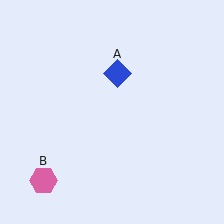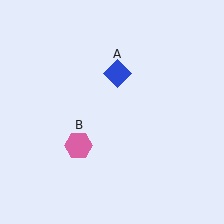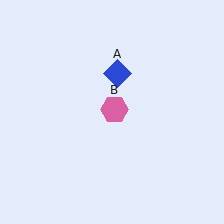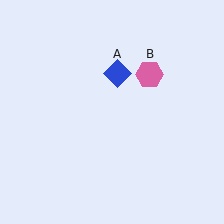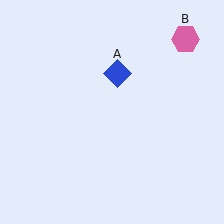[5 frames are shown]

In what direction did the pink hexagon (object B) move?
The pink hexagon (object B) moved up and to the right.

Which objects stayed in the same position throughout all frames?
Blue diamond (object A) remained stationary.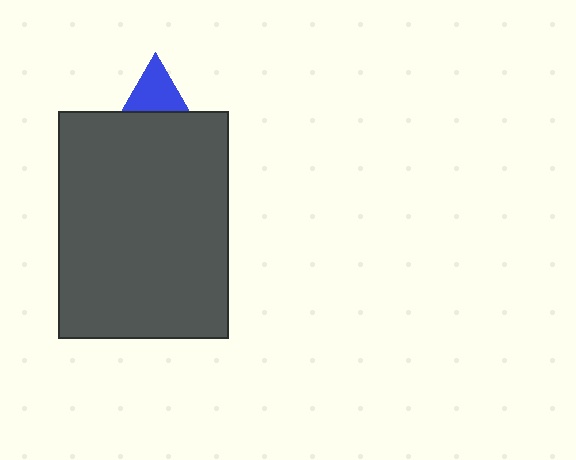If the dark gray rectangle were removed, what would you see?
You would see the complete blue triangle.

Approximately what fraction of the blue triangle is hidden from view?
Roughly 63% of the blue triangle is hidden behind the dark gray rectangle.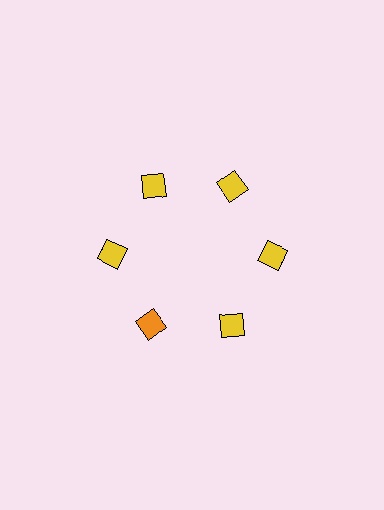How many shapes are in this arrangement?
There are 6 shapes arranged in a ring pattern.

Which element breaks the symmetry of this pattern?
The orange diamond at roughly the 7 o'clock position breaks the symmetry. All other shapes are yellow diamonds.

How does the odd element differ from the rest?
It has a different color: orange instead of yellow.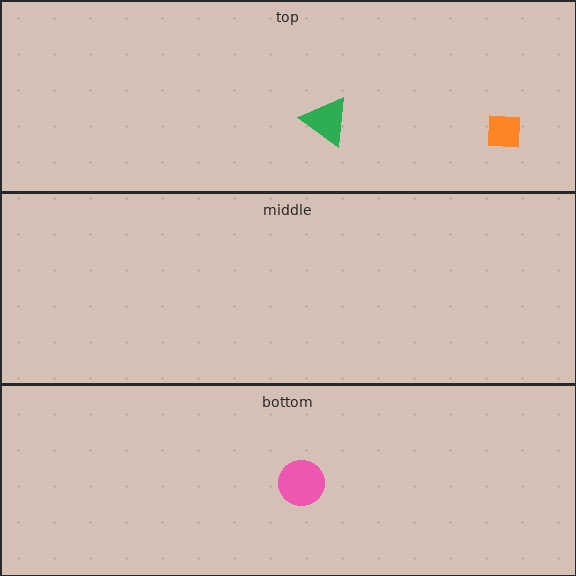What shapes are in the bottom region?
The pink circle.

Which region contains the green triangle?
The top region.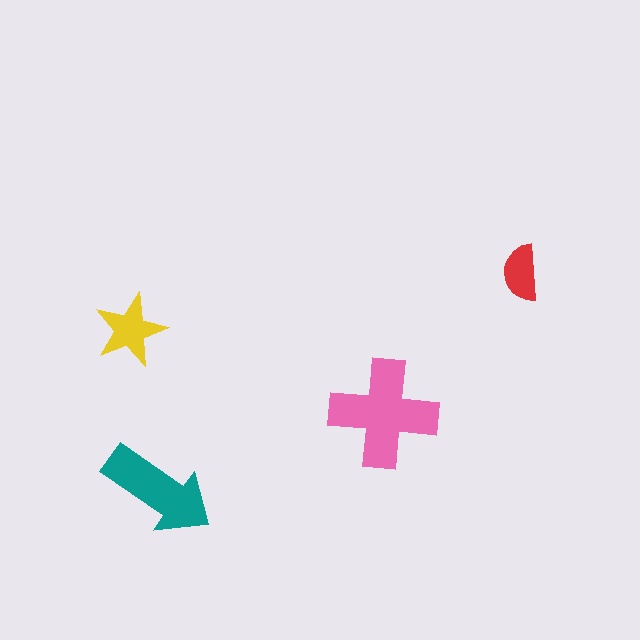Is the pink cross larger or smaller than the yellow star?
Larger.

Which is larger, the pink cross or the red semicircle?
The pink cross.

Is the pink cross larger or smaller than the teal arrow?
Larger.